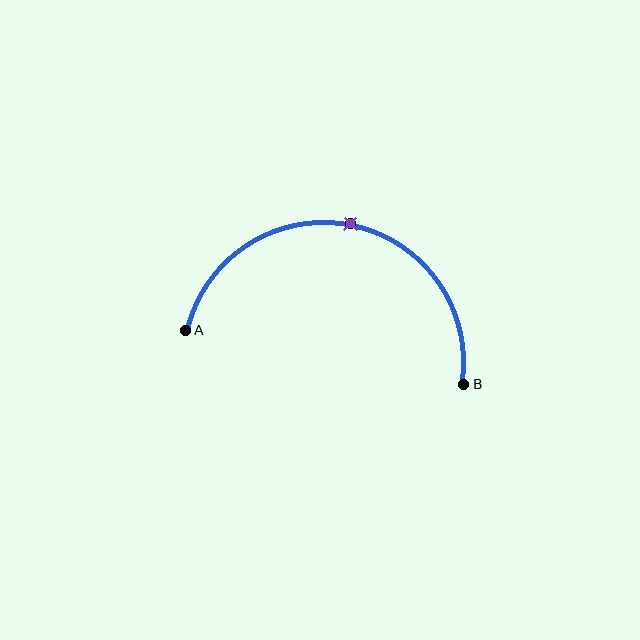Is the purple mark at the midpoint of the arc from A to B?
Yes. The purple mark lies on the arc at equal arc-length from both A and B — it is the arc midpoint.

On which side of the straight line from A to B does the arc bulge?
The arc bulges above the straight line connecting A and B.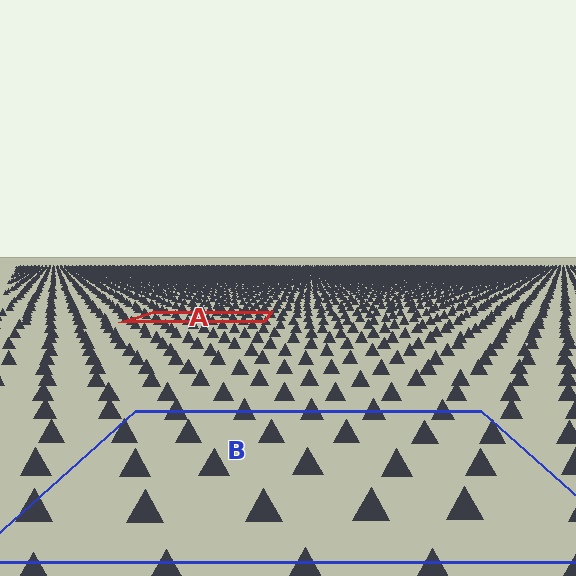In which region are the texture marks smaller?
The texture marks are smaller in region A, because it is farther away.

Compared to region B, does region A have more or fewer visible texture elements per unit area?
Region A has more texture elements per unit area — they are packed more densely because it is farther away.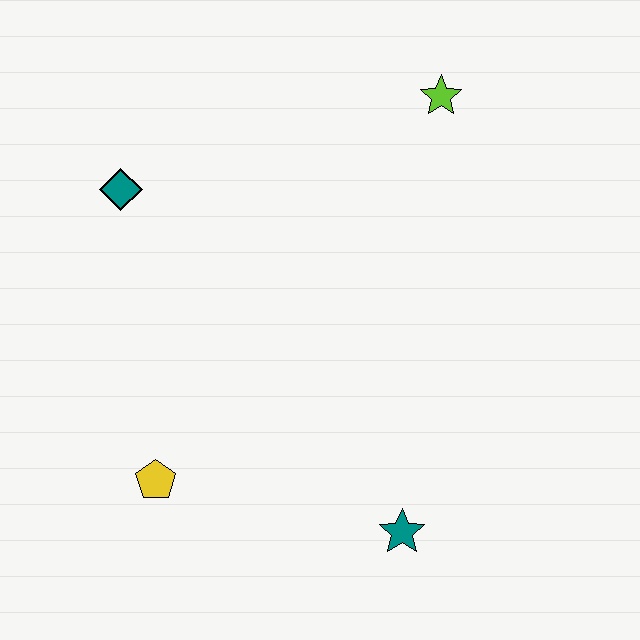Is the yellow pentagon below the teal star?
No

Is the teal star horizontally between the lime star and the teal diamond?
Yes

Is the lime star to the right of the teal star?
Yes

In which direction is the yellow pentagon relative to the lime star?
The yellow pentagon is below the lime star.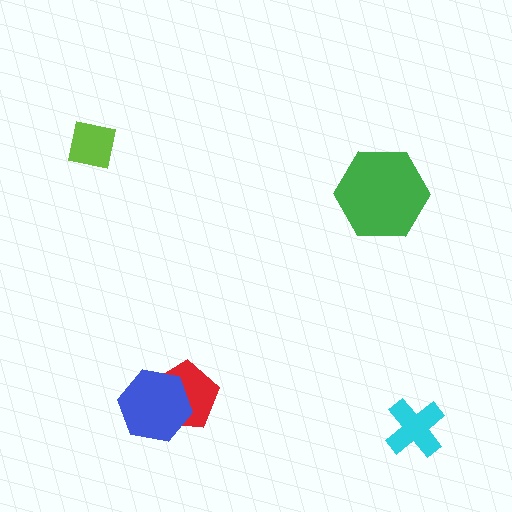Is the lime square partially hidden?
No, no other shape covers it.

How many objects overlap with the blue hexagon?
1 object overlaps with the blue hexagon.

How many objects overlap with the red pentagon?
1 object overlaps with the red pentagon.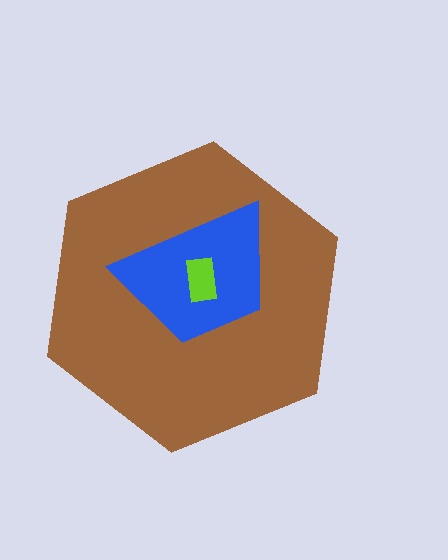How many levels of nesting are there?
3.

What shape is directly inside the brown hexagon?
The blue trapezoid.